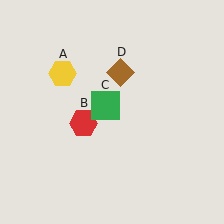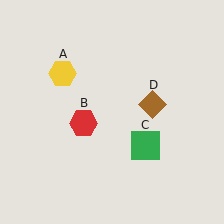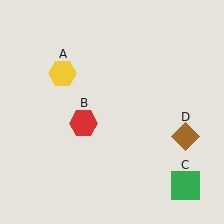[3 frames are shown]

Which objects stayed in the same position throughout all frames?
Yellow hexagon (object A) and red hexagon (object B) remained stationary.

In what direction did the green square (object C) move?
The green square (object C) moved down and to the right.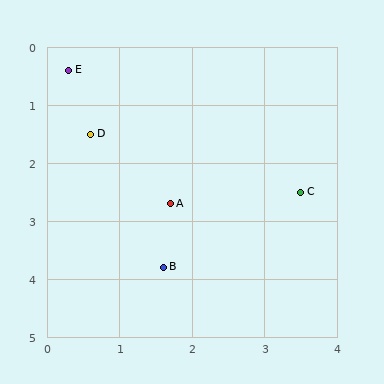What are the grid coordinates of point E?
Point E is at approximately (0.3, 0.4).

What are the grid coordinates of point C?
Point C is at approximately (3.5, 2.5).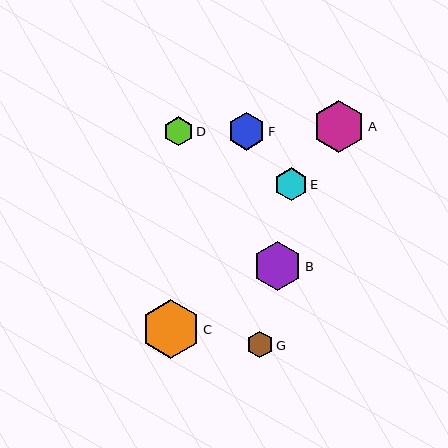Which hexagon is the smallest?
Hexagon G is the smallest with a size of approximately 26 pixels.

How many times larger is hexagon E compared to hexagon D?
Hexagon E is approximately 1.1 times the size of hexagon D.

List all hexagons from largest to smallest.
From largest to smallest: C, A, B, F, E, D, G.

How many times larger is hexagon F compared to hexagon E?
Hexagon F is approximately 1.2 times the size of hexagon E.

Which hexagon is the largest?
Hexagon C is the largest with a size of approximately 58 pixels.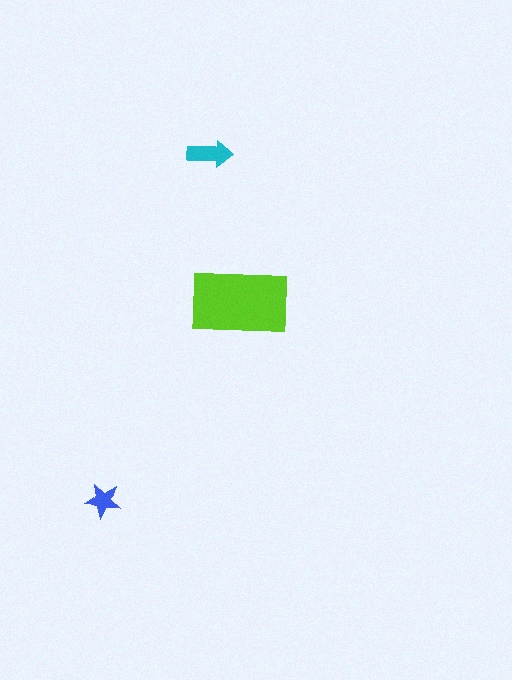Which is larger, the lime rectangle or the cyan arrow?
The lime rectangle.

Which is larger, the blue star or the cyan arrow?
The cyan arrow.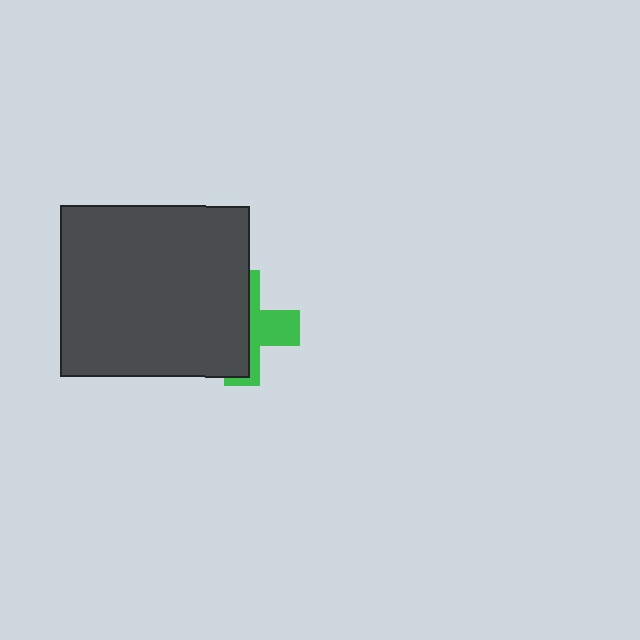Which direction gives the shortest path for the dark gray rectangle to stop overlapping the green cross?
Moving left gives the shortest separation.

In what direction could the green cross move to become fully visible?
The green cross could move right. That would shift it out from behind the dark gray rectangle entirely.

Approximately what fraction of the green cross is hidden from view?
Roughly 60% of the green cross is hidden behind the dark gray rectangle.